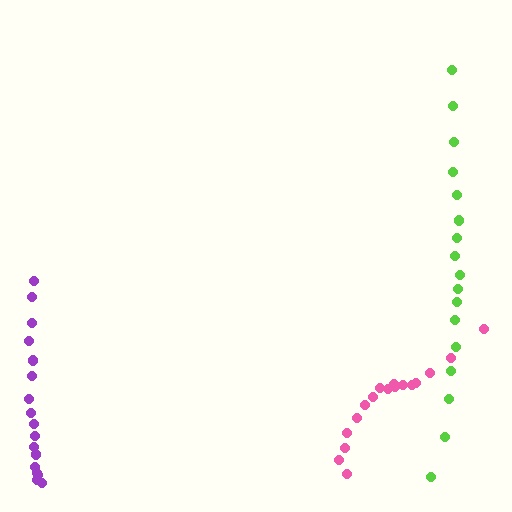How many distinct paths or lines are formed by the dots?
There are 3 distinct paths.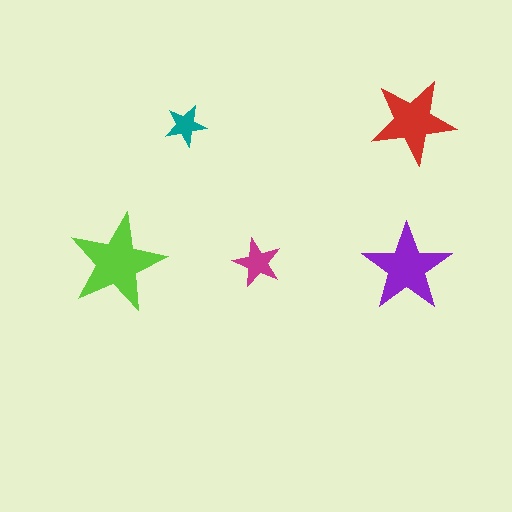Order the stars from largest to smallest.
the lime one, the purple one, the red one, the magenta one, the teal one.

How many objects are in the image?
There are 5 objects in the image.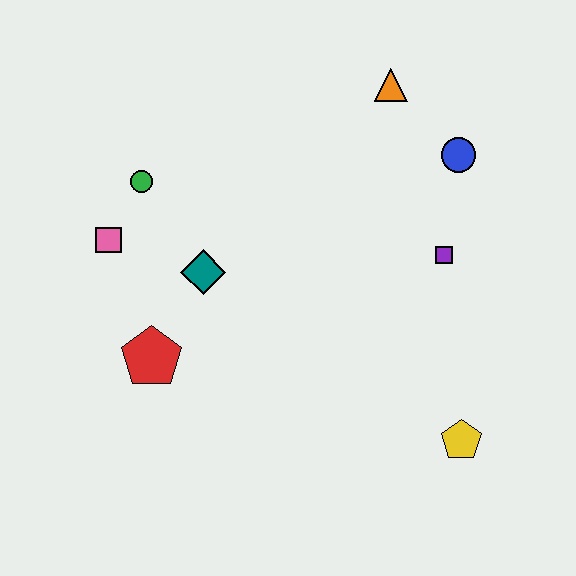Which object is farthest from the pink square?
The yellow pentagon is farthest from the pink square.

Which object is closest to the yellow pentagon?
The purple square is closest to the yellow pentagon.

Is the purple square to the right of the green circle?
Yes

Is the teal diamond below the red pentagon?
No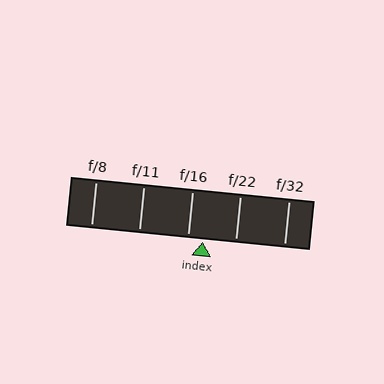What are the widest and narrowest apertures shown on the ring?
The widest aperture shown is f/8 and the narrowest is f/32.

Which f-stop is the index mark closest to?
The index mark is closest to f/16.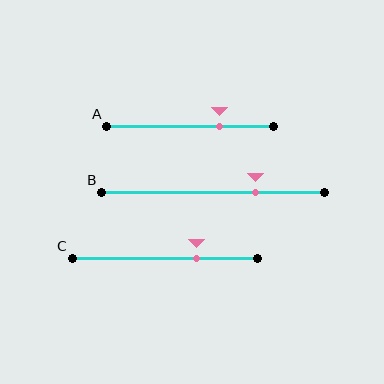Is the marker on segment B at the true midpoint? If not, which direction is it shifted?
No, the marker on segment B is shifted to the right by about 19% of the segment length.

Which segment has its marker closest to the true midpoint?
Segment C has its marker closest to the true midpoint.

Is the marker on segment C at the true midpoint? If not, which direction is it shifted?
No, the marker on segment C is shifted to the right by about 17% of the segment length.